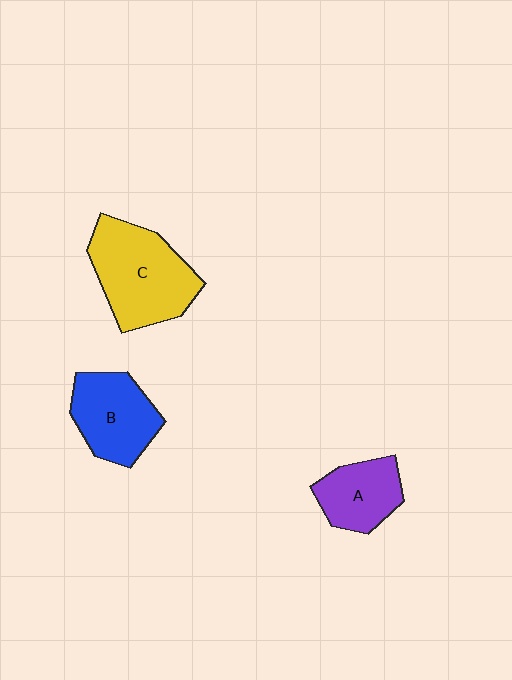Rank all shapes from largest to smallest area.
From largest to smallest: C (yellow), B (blue), A (purple).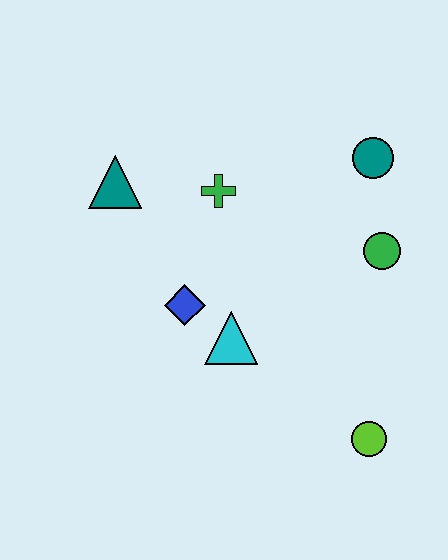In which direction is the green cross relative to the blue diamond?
The green cross is above the blue diamond.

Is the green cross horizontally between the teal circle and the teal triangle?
Yes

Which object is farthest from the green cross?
The lime circle is farthest from the green cross.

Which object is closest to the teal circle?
The green circle is closest to the teal circle.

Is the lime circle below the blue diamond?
Yes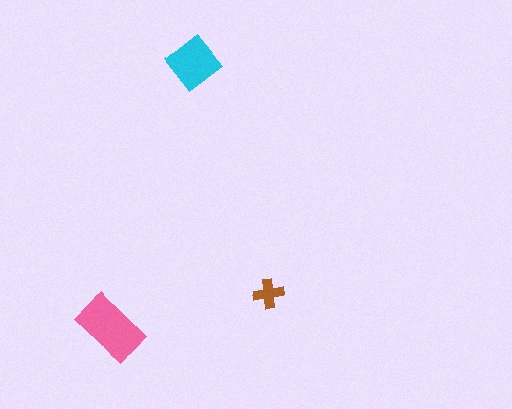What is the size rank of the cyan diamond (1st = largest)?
2nd.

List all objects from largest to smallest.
The pink rectangle, the cyan diamond, the brown cross.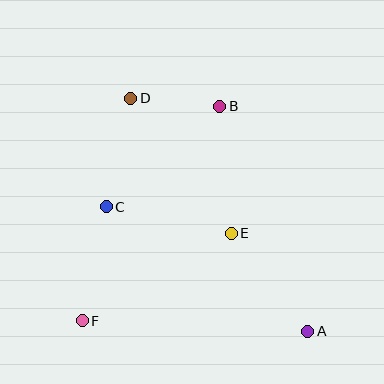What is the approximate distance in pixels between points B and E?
The distance between B and E is approximately 127 pixels.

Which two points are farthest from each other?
Points A and D are farthest from each other.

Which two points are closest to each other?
Points B and D are closest to each other.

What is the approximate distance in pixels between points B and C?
The distance between B and C is approximately 152 pixels.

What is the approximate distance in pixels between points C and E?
The distance between C and E is approximately 128 pixels.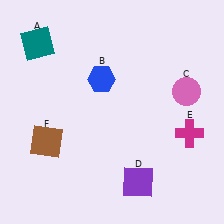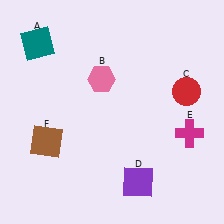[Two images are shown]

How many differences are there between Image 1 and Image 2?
There are 2 differences between the two images.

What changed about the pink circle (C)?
In Image 1, C is pink. In Image 2, it changed to red.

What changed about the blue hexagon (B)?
In Image 1, B is blue. In Image 2, it changed to pink.